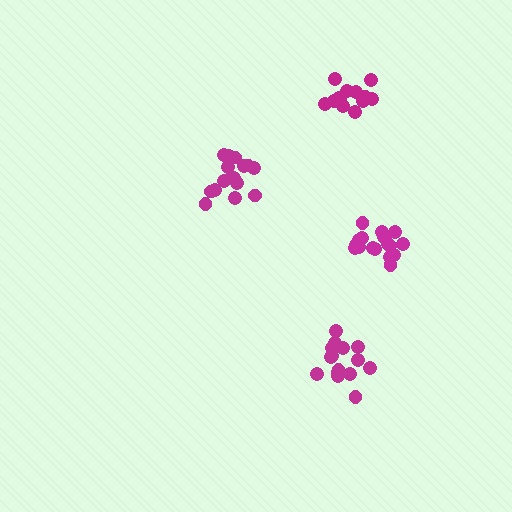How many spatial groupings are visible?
There are 4 spatial groupings.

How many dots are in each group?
Group 1: 17 dots, Group 2: 15 dots, Group 3: 13 dots, Group 4: 16 dots (61 total).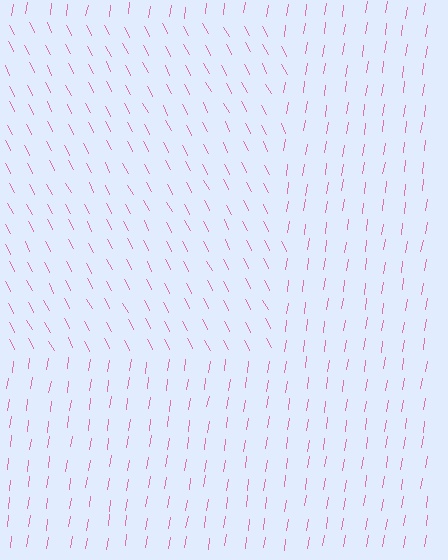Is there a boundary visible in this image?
Yes, there is a texture boundary formed by a change in line orientation.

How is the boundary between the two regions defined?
The boundary is defined purely by a change in line orientation (approximately 36 degrees difference). All lines are the same color and thickness.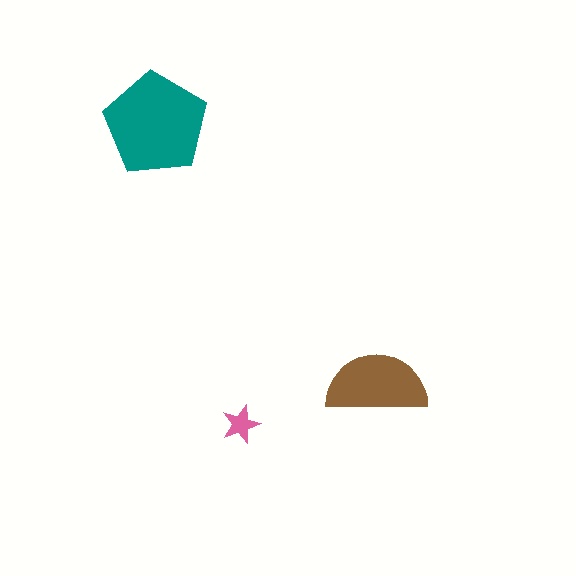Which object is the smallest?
The pink star.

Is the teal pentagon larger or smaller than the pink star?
Larger.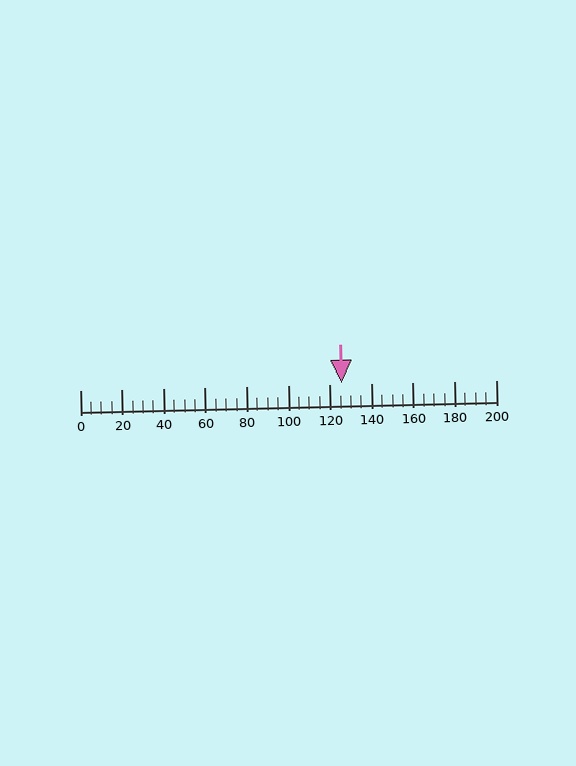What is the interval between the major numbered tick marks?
The major tick marks are spaced 20 units apart.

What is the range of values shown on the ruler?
The ruler shows values from 0 to 200.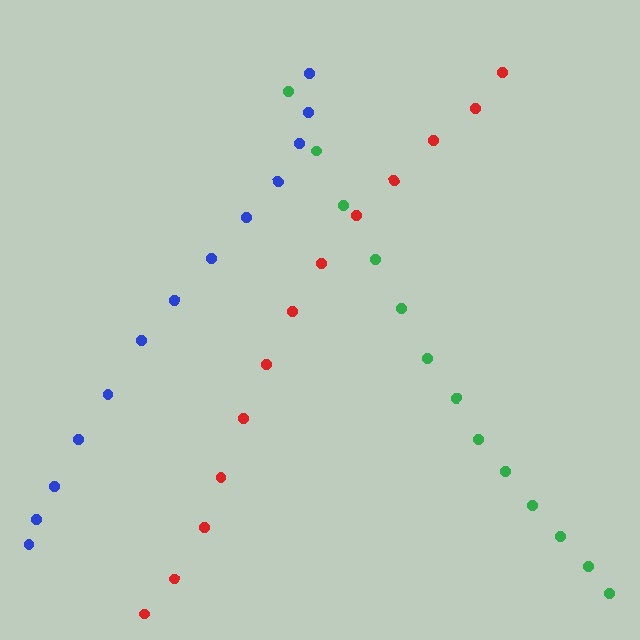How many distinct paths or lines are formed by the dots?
There are 3 distinct paths.